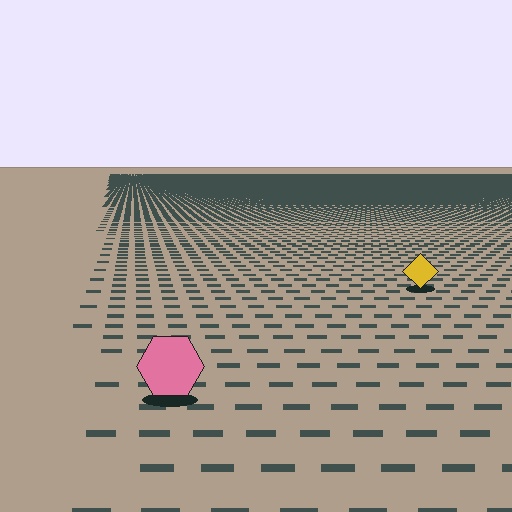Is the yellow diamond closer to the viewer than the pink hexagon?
No. The pink hexagon is closer — you can tell from the texture gradient: the ground texture is coarser near it.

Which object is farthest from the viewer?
The yellow diamond is farthest from the viewer. It appears smaller and the ground texture around it is denser.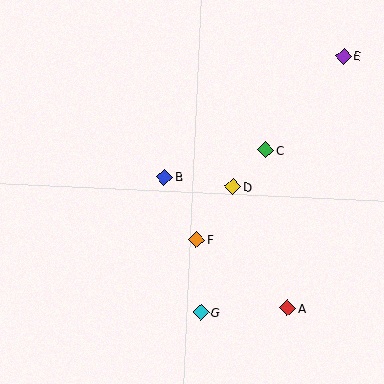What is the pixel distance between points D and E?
The distance between D and E is 172 pixels.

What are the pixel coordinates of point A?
Point A is at (288, 308).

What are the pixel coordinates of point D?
Point D is at (233, 187).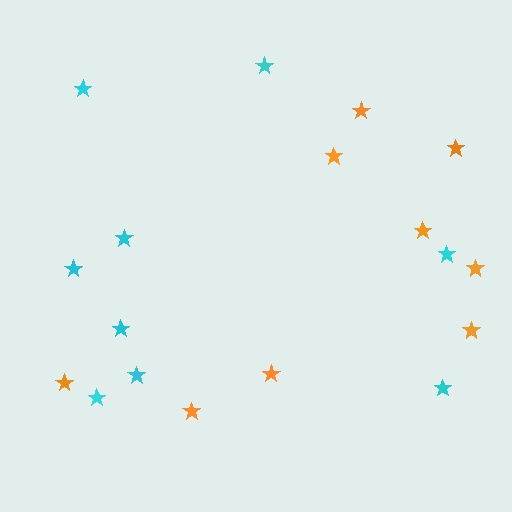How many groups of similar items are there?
There are 2 groups: one group of cyan stars (9) and one group of orange stars (9).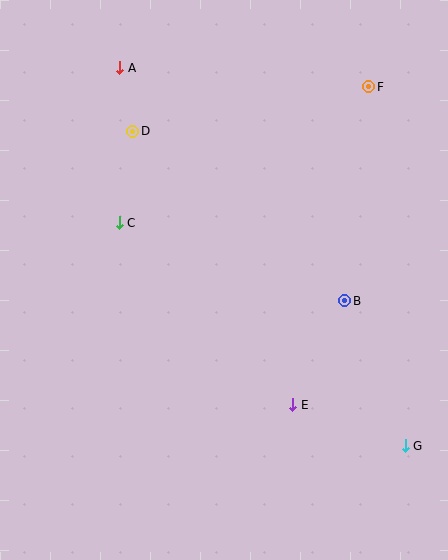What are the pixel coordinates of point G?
Point G is at (405, 446).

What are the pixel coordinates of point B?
Point B is at (345, 301).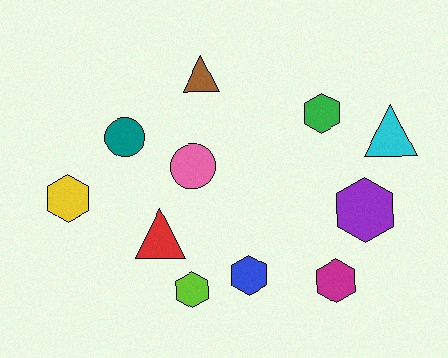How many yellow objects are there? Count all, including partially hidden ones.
There is 1 yellow object.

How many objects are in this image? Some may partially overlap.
There are 11 objects.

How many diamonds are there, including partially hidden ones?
There are no diamonds.